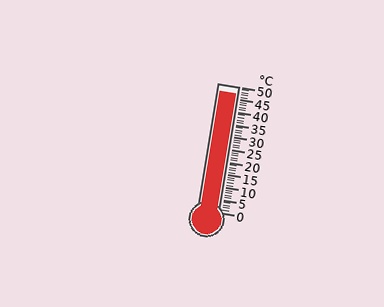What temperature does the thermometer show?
The thermometer shows approximately 47°C.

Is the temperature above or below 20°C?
The temperature is above 20°C.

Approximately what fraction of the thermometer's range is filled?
The thermometer is filled to approximately 95% of its range.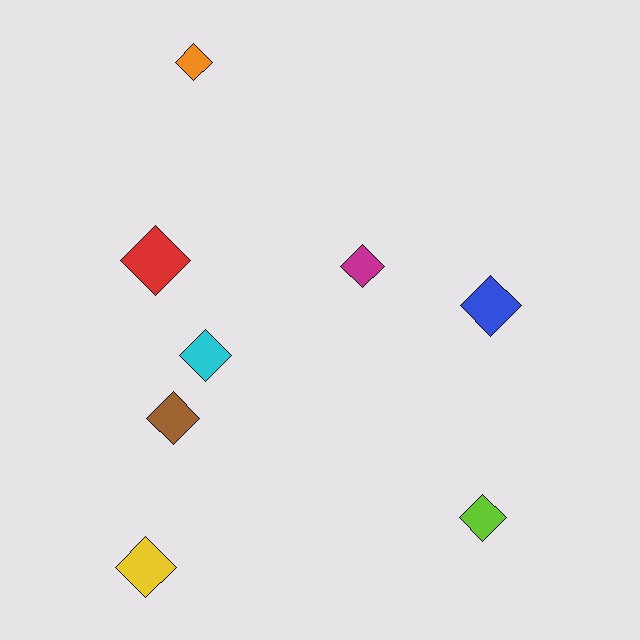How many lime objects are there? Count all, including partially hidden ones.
There is 1 lime object.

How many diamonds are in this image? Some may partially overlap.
There are 8 diamonds.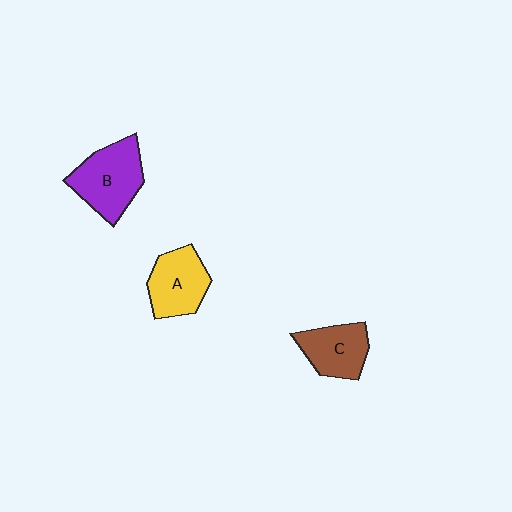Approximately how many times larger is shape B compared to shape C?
Approximately 1.3 times.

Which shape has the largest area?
Shape B (purple).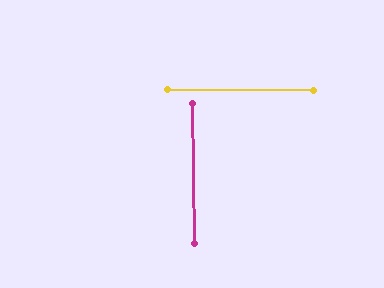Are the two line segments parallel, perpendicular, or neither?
Perpendicular — they meet at approximately 89°.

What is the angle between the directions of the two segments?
Approximately 89 degrees.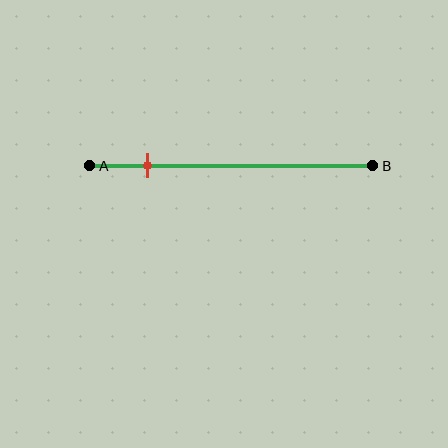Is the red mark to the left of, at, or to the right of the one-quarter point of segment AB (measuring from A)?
The red mark is to the left of the one-quarter point of segment AB.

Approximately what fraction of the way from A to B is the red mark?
The red mark is approximately 20% of the way from A to B.